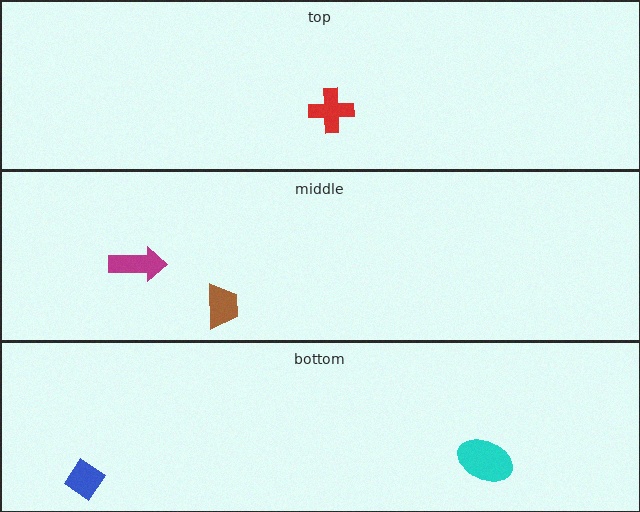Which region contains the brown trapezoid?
The middle region.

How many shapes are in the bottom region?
2.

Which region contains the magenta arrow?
The middle region.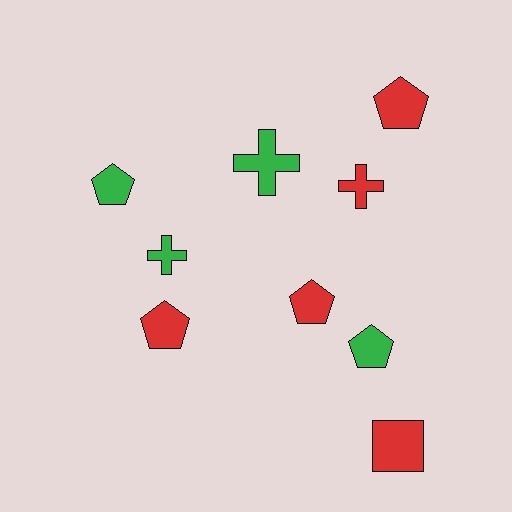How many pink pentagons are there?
There are no pink pentagons.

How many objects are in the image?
There are 9 objects.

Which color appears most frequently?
Red, with 5 objects.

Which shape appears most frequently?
Pentagon, with 5 objects.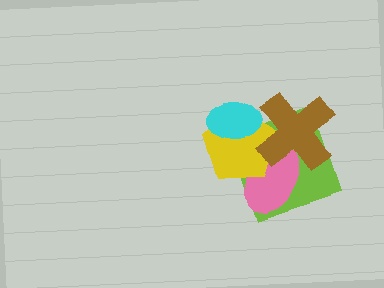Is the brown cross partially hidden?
No, no other shape covers it.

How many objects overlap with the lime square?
3 objects overlap with the lime square.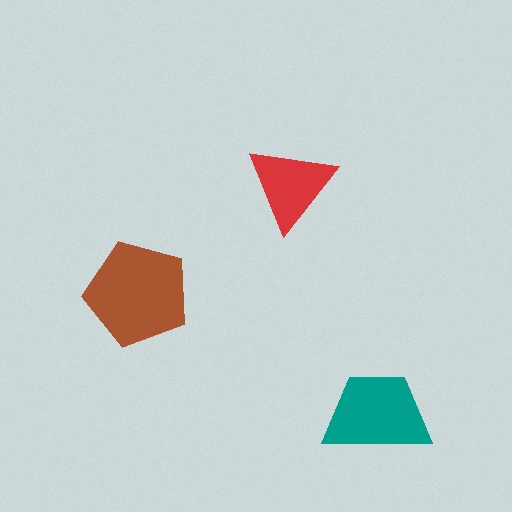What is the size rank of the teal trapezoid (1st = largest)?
2nd.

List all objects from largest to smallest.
The brown pentagon, the teal trapezoid, the red triangle.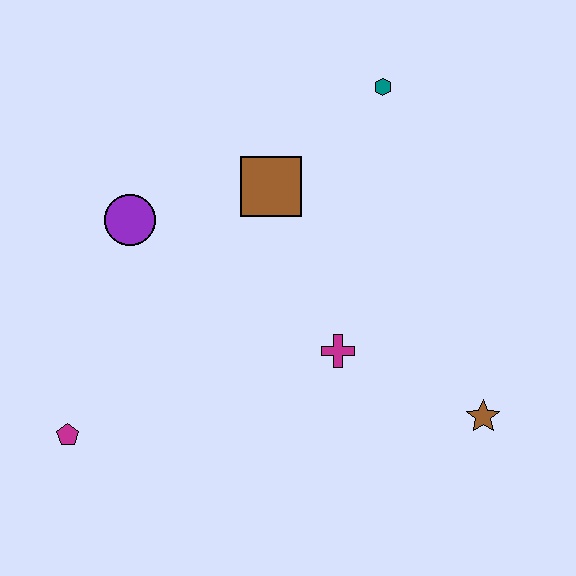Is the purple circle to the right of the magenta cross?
No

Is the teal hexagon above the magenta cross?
Yes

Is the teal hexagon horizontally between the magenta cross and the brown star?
Yes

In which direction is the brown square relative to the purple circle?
The brown square is to the right of the purple circle.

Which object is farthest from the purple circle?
The brown star is farthest from the purple circle.